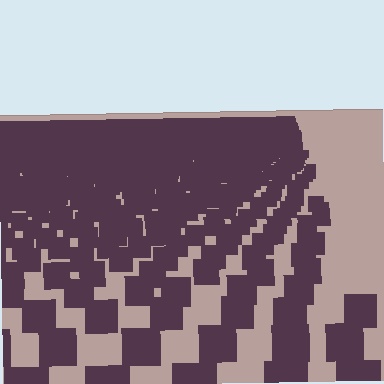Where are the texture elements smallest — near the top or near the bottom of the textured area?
Near the top.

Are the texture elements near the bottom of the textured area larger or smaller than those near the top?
Larger. Near the bottom, elements are closer to the viewer and appear at a bigger on-screen size.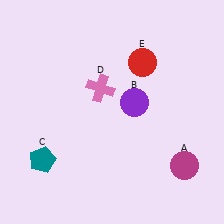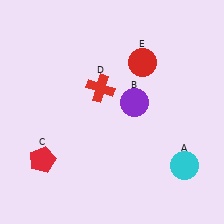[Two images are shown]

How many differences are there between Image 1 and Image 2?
There are 3 differences between the two images.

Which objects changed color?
A changed from magenta to cyan. C changed from teal to red. D changed from pink to red.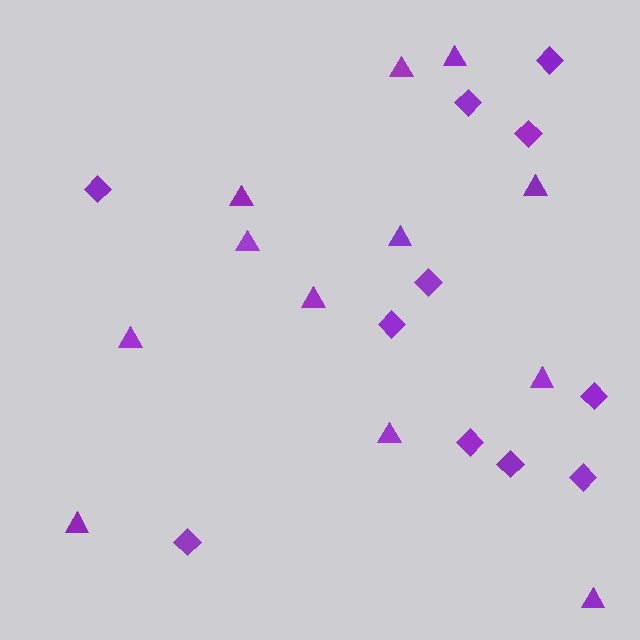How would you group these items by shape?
There are 2 groups: one group of diamonds (11) and one group of triangles (12).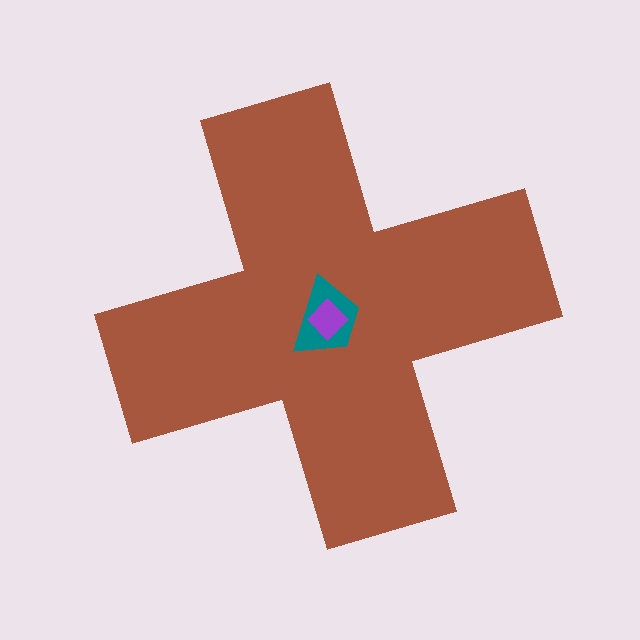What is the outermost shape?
The brown cross.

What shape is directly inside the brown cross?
The teal trapezoid.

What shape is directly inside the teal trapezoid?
The purple diamond.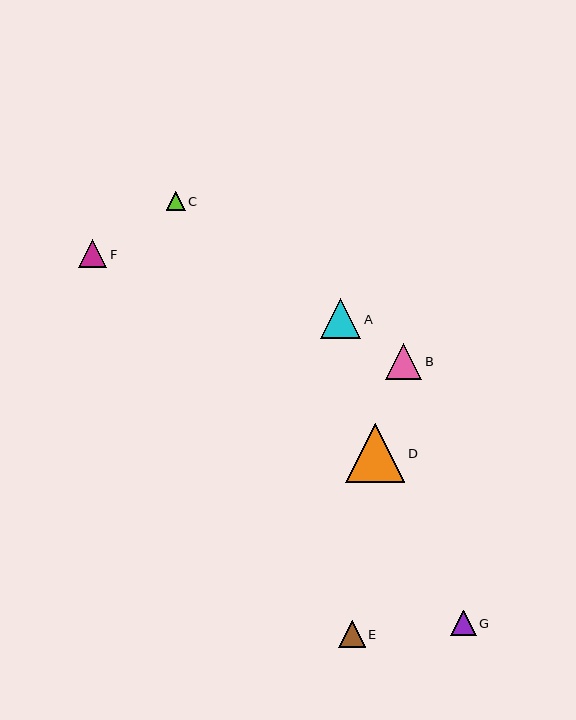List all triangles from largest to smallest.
From largest to smallest: D, A, B, F, E, G, C.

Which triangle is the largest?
Triangle D is the largest with a size of approximately 59 pixels.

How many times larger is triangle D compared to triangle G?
Triangle D is approximately 2.3 times the size of triangle G.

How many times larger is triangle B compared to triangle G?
Triangle B is approximately 1.4 times the size of triangle G.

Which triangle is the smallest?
Triangle C is the smallest with a size of approximately 19 pixels.